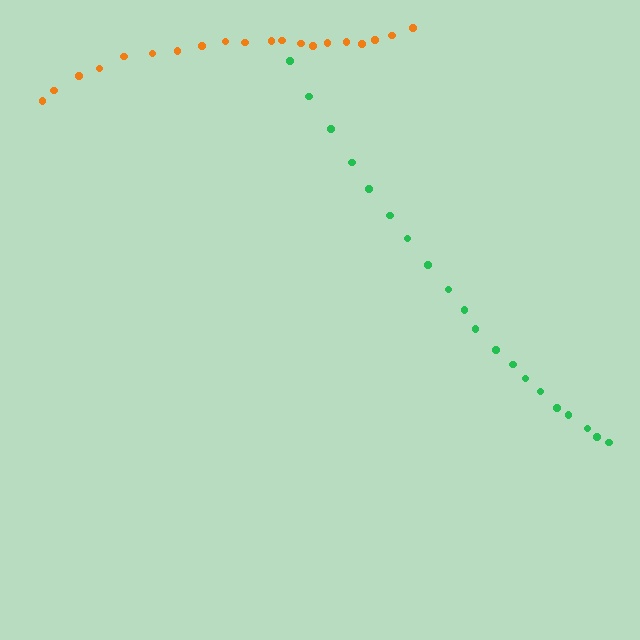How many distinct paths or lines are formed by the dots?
There are 2 distinct paths.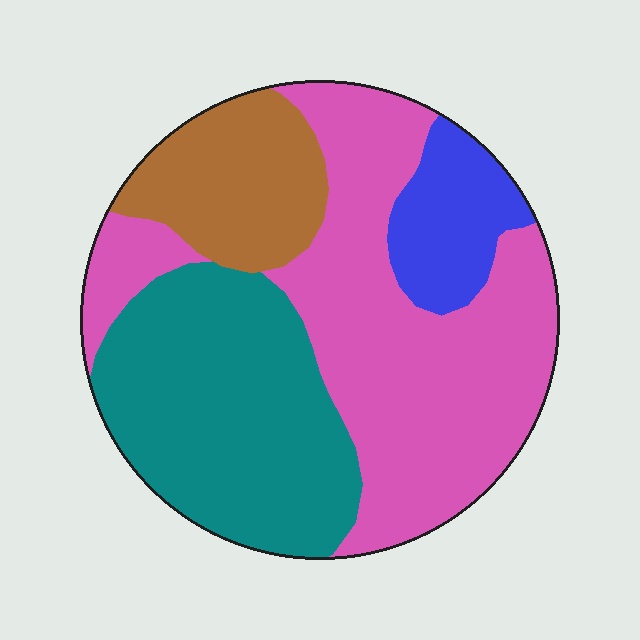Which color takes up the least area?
Blue, at roughly 10%.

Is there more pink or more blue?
Pink.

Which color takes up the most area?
Pink, at roughly 45%.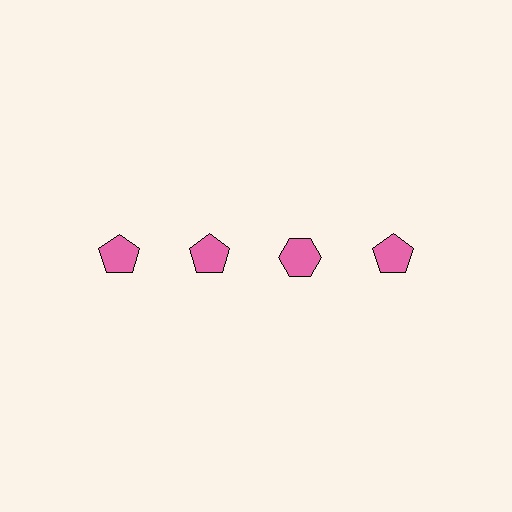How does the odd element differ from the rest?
It has a different shape: hexagon instead of pentagon.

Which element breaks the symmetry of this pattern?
The pink hexagon in the top row, center column breaks the symmetry. All other shapes are pink pentagons.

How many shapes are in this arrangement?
There are 4 shapes arranged in a grid pattern.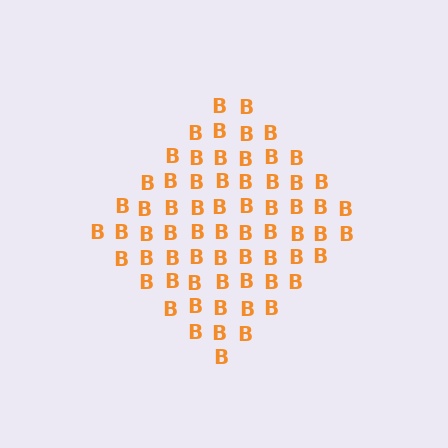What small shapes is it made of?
It is made of small letter B's.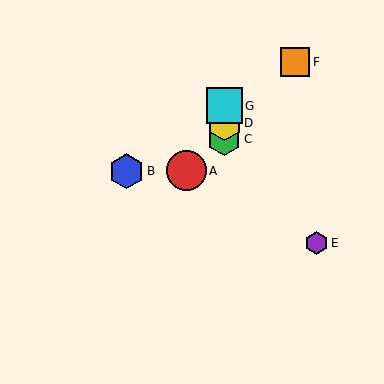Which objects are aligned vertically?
Objects C, D, G are aligned vertically.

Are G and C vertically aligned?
Yes, both are at x≈224.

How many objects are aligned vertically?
3 objects (C, D, G) are aligned vertically.